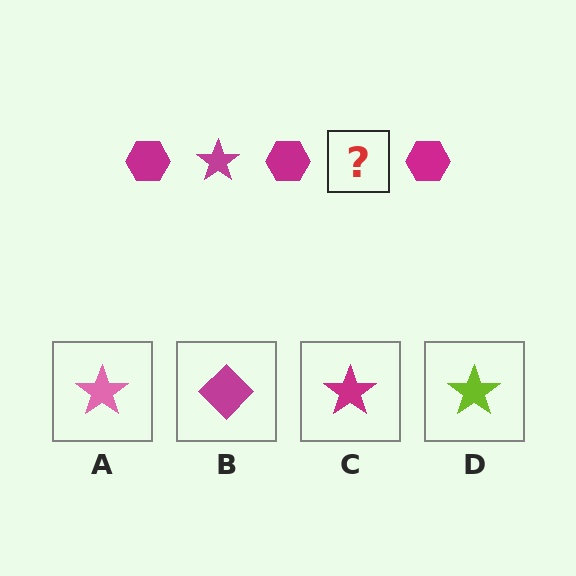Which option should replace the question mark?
Option C.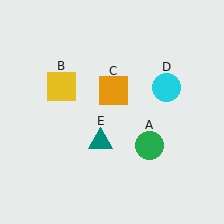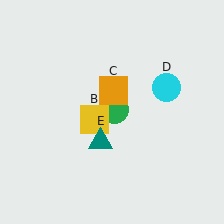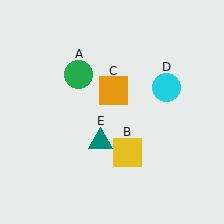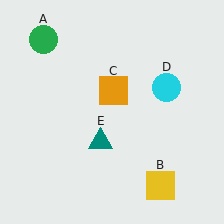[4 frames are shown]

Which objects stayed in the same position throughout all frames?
Orange square (object C) and cyan circle (object D) and teal triangle (object E) remained stationary.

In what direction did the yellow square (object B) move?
The yellow square (object B) moved down and to the right.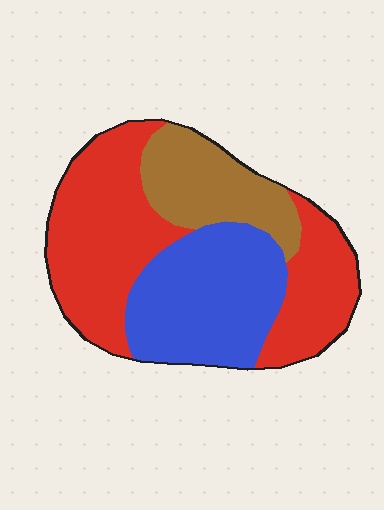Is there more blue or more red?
Red.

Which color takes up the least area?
Brown, at roughly 20%.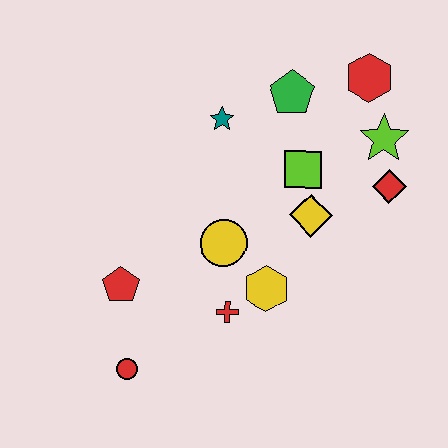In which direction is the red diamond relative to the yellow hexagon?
The red diamond is to the right of the yellow hexagon.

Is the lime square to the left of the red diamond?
Yes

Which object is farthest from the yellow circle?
The red hexagon is farthest from the yellow circle.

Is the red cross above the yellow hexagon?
No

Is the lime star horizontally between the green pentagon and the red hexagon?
No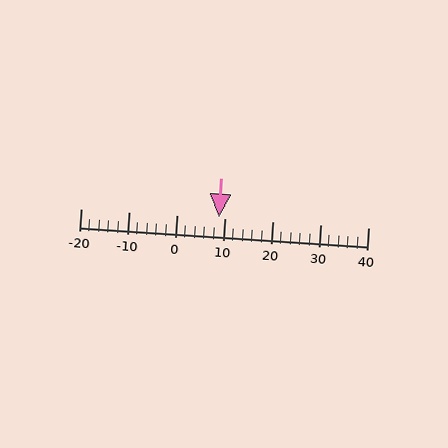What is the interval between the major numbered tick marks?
The major tick marks are spaced 10 units apart.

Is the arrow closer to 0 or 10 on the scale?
The arrow is closer to 10.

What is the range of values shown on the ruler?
The ruler shows values from -20 to 40.